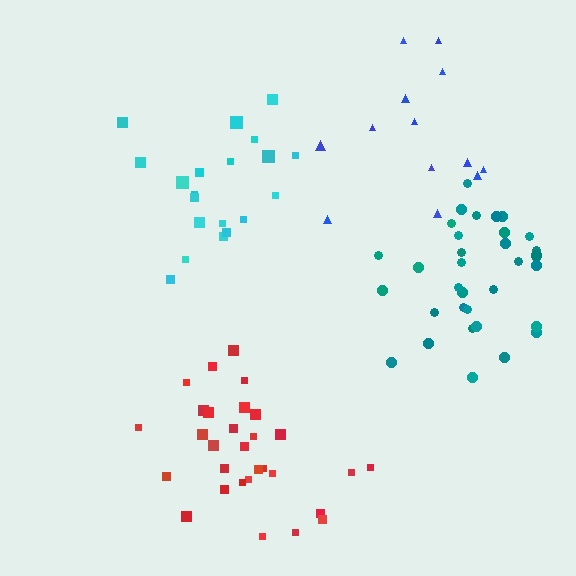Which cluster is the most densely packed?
Red.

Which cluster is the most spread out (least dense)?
Blue.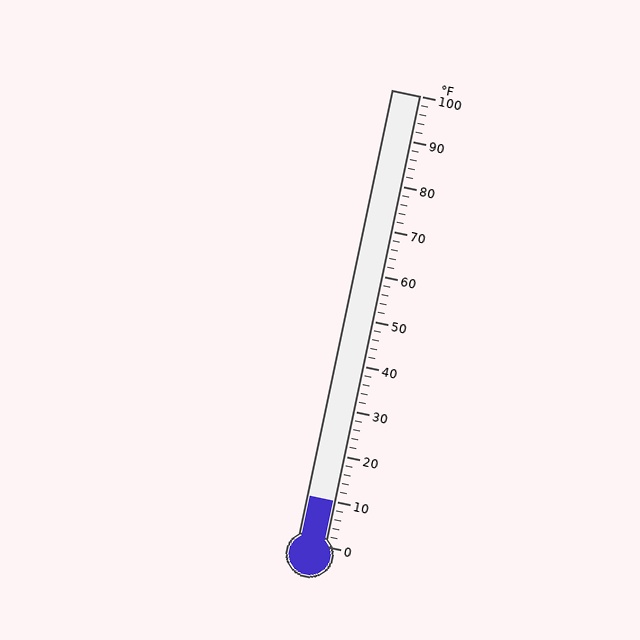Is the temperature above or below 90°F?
The temperature is below 90°F.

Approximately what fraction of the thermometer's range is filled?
The thermometer is filled to approximately 10% of its range.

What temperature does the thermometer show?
The thermometer shows approximately 10°F.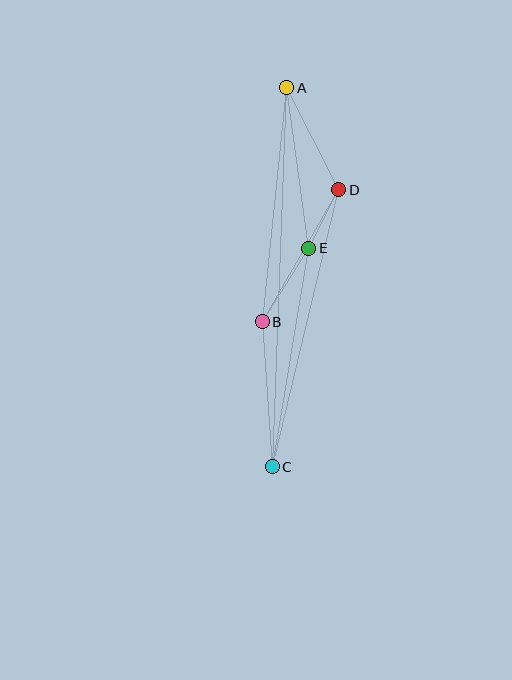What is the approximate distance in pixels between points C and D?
The distance between C and D is approximately 285 pixels.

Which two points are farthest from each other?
Points A and C are farthest from each other.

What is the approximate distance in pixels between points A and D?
The distance between A and D is approximately 115 pixels.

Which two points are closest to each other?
Points D and E are closest to each other.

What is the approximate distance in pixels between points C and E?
The distance between C and E is approximately 221 pixels.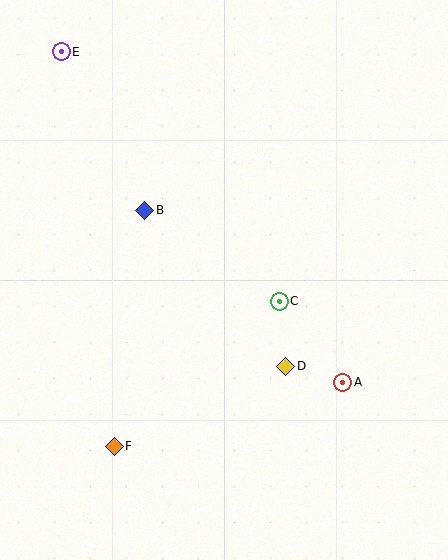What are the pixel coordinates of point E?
Point E is at (61, 52).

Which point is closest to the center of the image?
Point C at (279, 301) is closest to the center.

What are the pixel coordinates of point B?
Point B is at (145, 210).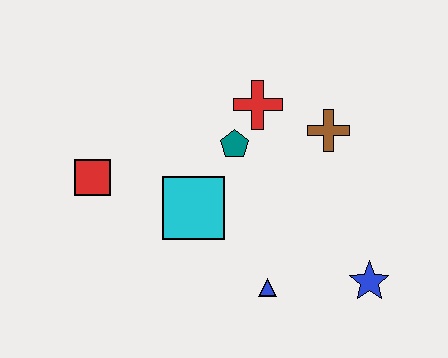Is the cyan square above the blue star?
Yes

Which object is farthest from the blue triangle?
The red square is farthest from the blue triangle.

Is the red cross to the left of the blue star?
Yes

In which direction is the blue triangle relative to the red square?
The blue triangle is to the right of the red square.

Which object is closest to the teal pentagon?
The red cross is closest to the teal pentagon.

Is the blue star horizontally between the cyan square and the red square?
No